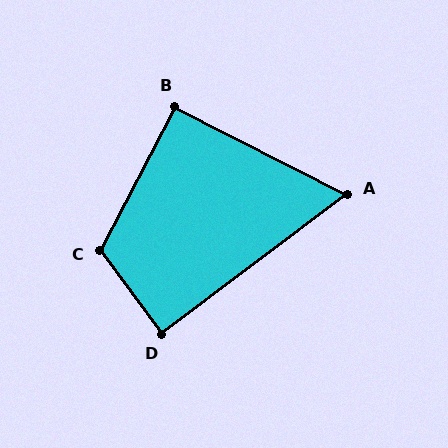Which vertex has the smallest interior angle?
A, at approximately 64 degrees.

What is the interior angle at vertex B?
Approximately 91 degrees (approximately right).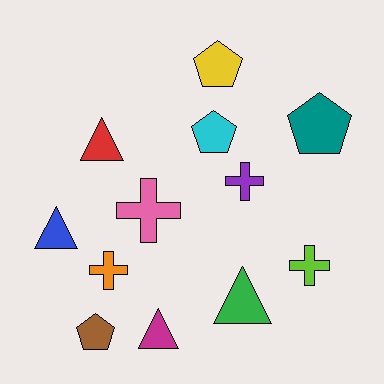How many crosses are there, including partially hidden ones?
There are 4 crosses.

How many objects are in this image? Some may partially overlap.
There are 12 objects.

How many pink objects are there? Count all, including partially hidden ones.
There is 1 pink object.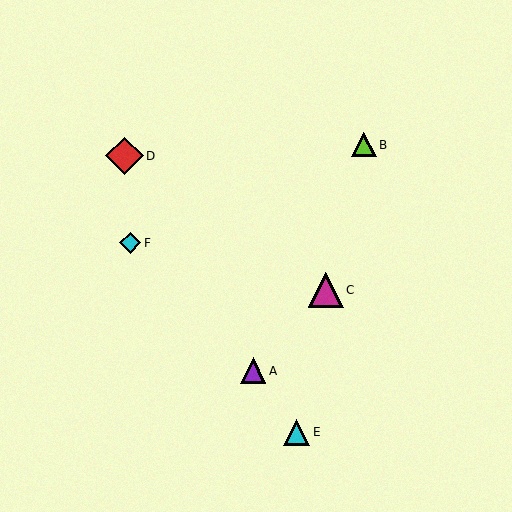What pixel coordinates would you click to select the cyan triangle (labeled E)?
Click at (297, 432) to select the cyan triangle E.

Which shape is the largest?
The red diamond (labeled D) is the largest.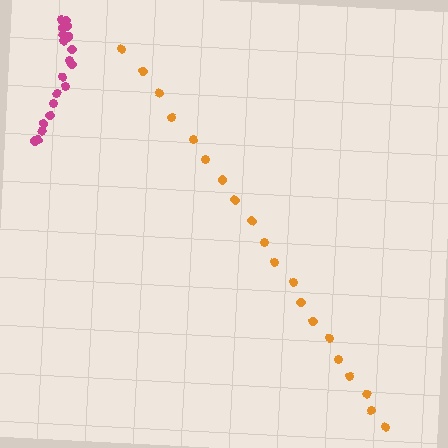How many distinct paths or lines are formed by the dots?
There are 2 distinct paths.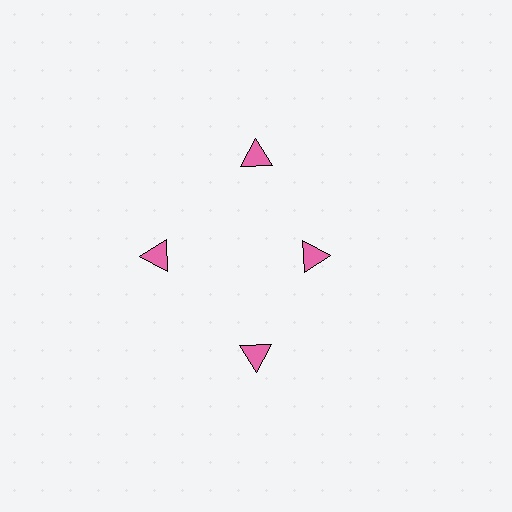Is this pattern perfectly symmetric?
No. The 4 pink triangles are arranged in a ring, but one element near the 3 o'clock position is pulled inward toward the center, breaking the 4-fold rotational symmetry.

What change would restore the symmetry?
The symmetry would be restored by moving it outward, back onto the ring so that all 4 triangles sit at equal angles and equal distance from the center.